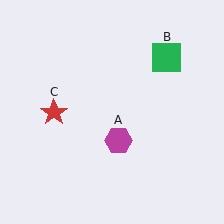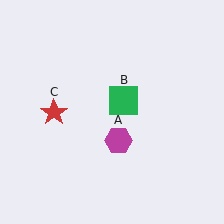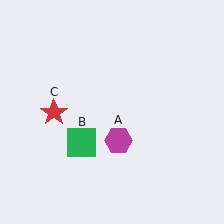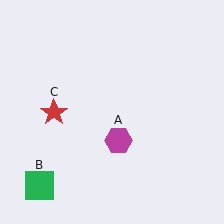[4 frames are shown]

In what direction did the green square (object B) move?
The green square (object B) moved down and to the left.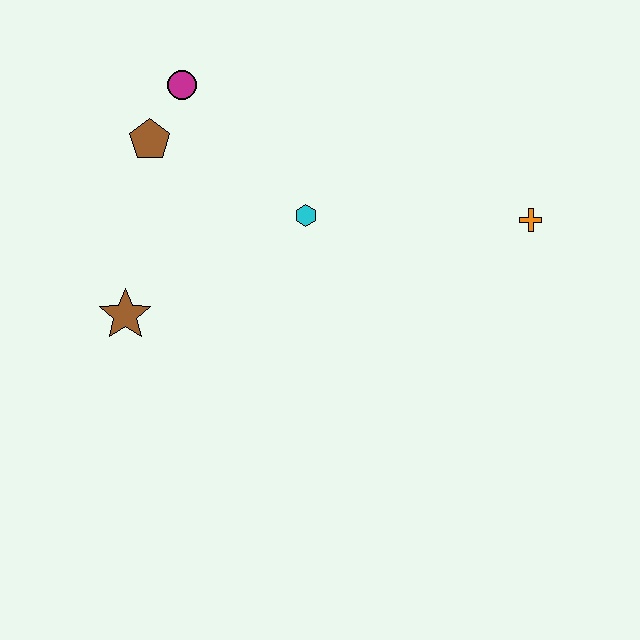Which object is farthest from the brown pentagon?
The orange cross is farthest from the brown pentagon.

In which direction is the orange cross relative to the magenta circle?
The orange cross is to the right of the magenta circle.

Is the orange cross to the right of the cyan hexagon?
Yes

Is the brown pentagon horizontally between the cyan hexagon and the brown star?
Yes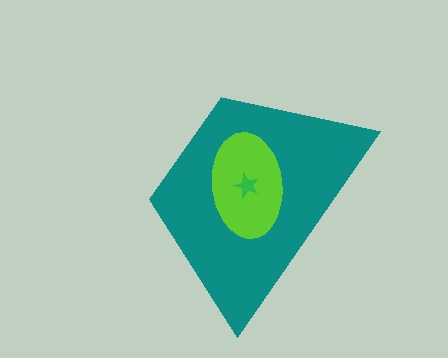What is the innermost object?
The green star.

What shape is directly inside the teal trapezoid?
The lime ellipse.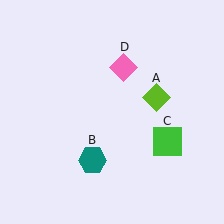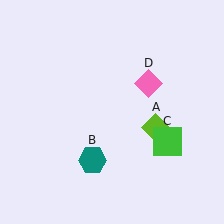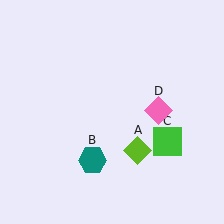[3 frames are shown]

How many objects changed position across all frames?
2 objects changed position: lime diamond (object A), pink diamond (object D).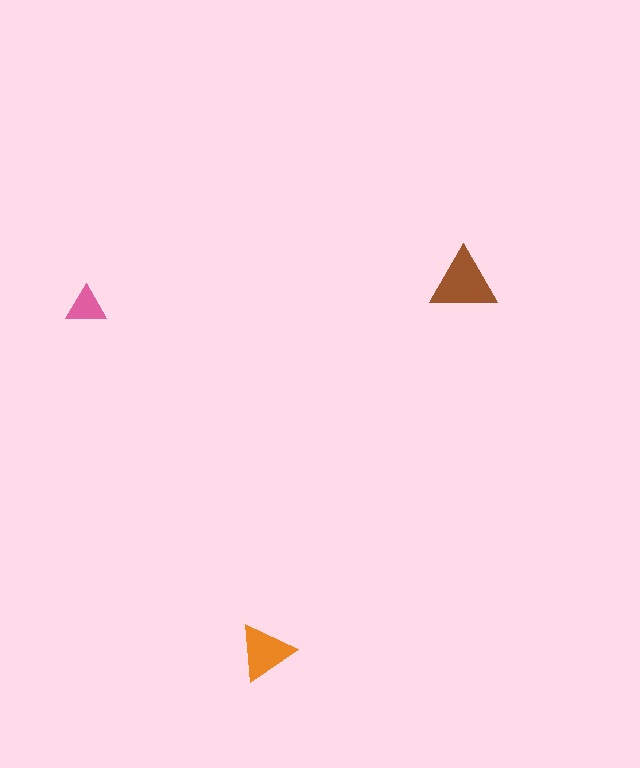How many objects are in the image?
There are 3 objects in the image.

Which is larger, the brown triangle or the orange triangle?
The brown one.